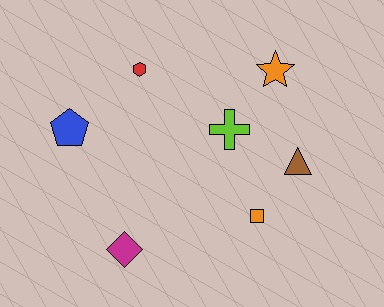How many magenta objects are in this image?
There is 1 magenta object.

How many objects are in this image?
There are 7 objects.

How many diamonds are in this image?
There is 1 diamond.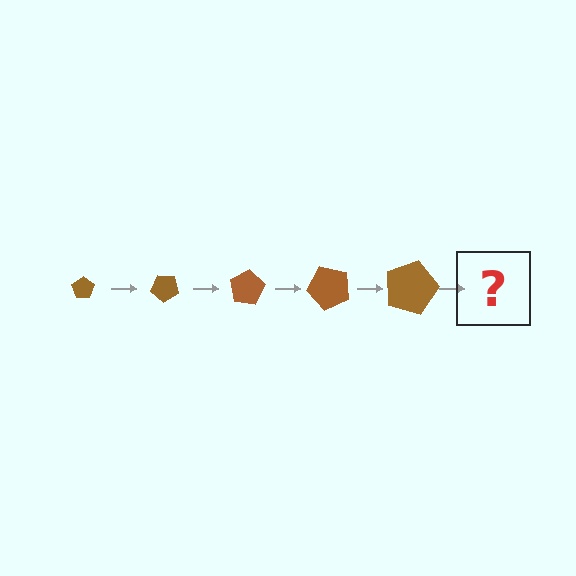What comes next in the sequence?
The next element should be a pentagon, larger than the previous one and rotated 200 degrees from the start.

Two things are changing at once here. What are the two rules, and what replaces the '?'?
The two rules are that the pentagon grows larger each step and it rotates 40 degrees each step. The '?' should be a pentagon, larger than the previous one and rotated 200 degrees from the start.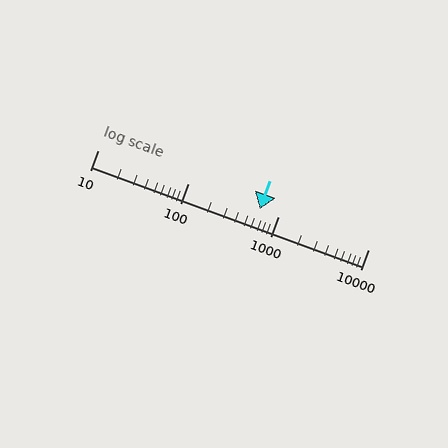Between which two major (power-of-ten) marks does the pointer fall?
The pointer is between 100 and 1000.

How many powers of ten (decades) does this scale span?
The scale spans 3 decades, from 10 to 10000.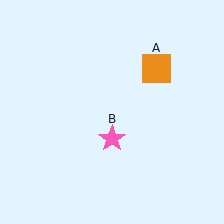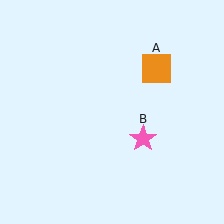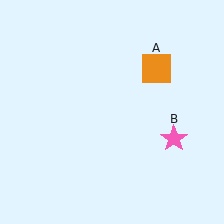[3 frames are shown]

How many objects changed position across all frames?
1 object changed position: pink star (object B).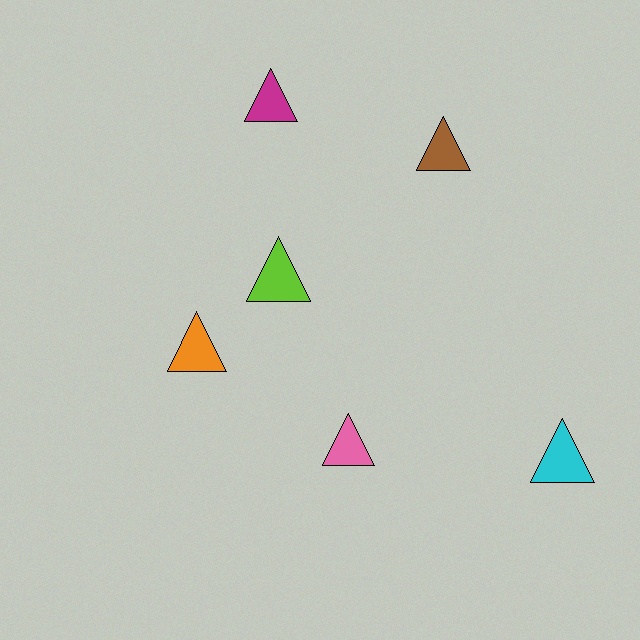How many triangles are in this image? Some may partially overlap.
There are 6 triangles.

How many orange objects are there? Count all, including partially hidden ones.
There is 1 orange object.